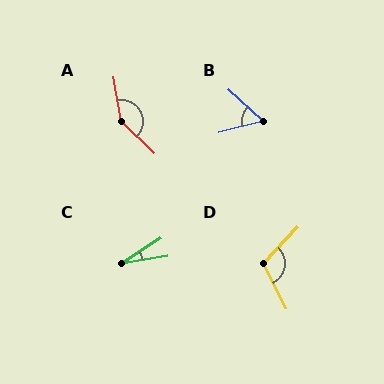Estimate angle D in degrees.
Approximately 110 degrees.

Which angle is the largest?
A, at approximately 143 degrees.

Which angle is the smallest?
C, at approximately 24 degrees.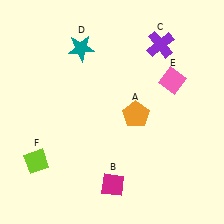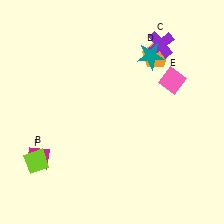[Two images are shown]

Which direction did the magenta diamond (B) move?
The magenta diamond (B) moved left.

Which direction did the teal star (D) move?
The teal star (D) moved right.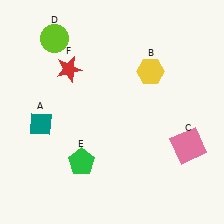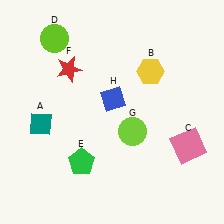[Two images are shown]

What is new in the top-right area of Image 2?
A blue diamond (H) was added in the top-right area of Image 2.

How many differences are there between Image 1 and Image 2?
There are 2 differences between the two images.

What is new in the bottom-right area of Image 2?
A lime circle (G) was added in the bottom-right area of Image 2.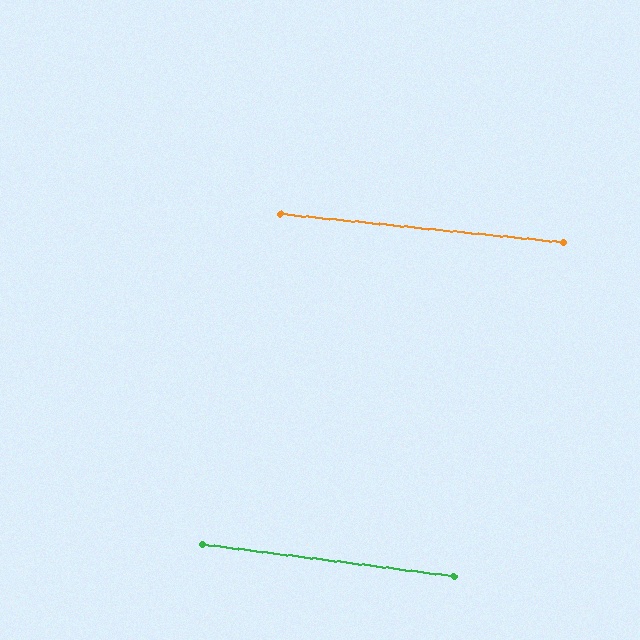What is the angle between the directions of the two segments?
Approximately 1 degree.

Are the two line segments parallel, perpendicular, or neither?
Parallel — their directions differ by only 1.3°.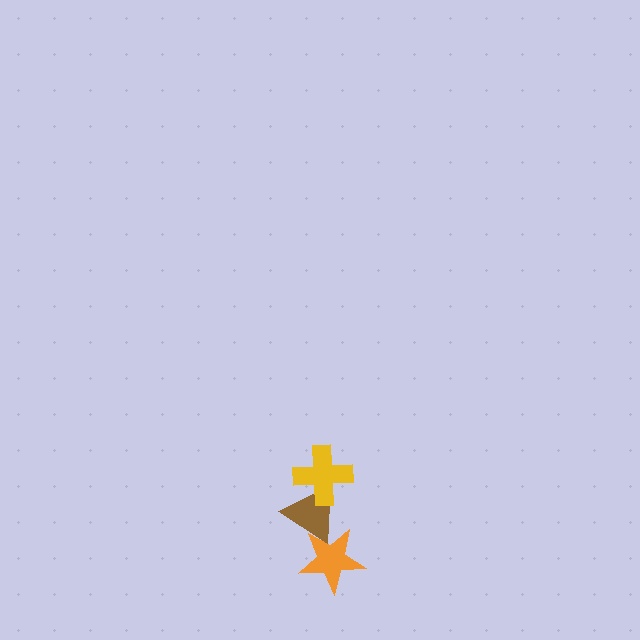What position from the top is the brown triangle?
The brown triangle is 2nd from the top.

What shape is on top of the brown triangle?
The yellow cross is on top of the brown triangle.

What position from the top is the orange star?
The orange star is 3rd from the top.